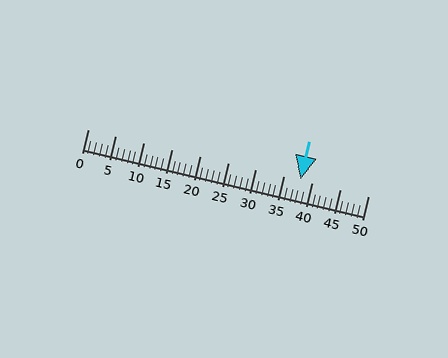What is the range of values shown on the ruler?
The ruler shows values from 0 to 50.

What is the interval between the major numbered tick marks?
The major tick marks are spaced 5 units apart.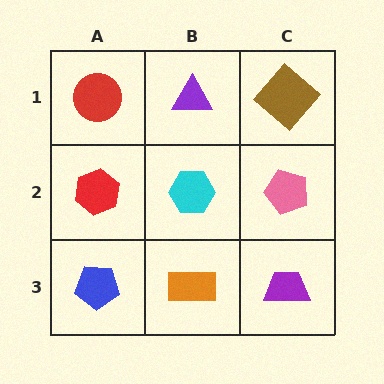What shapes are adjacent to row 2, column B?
A purple triangle (row 1, column B), an orange rectangle (row 3, column B), a red hexagon (row 2, column A), a pink pentagon (row 2, column C).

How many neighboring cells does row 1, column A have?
2.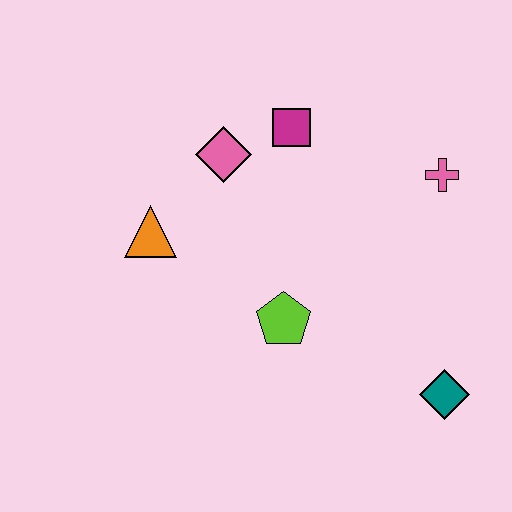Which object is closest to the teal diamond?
The lime pentagon is closest to the teal diamond.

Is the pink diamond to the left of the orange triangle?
No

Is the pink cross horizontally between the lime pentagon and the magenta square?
No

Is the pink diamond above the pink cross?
Yes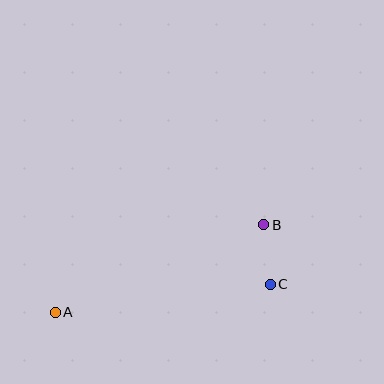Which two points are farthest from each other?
Points A and B are farthest from each other.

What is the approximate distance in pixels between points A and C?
The distance between A and C is approximately 217 pixels.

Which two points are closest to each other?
Points B and C are closest to each other.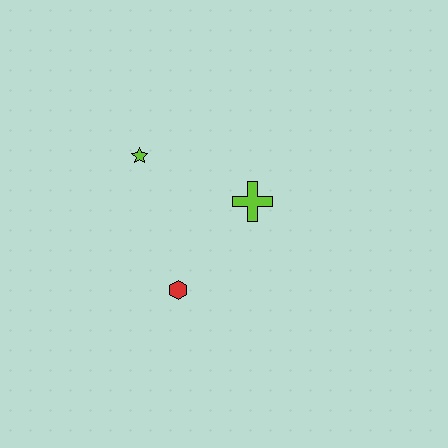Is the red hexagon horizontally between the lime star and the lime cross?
Yes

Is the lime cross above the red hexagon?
Yes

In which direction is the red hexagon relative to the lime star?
The red hexagon is below the lime star.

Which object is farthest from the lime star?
The red hexagon is farthest from the lime star.